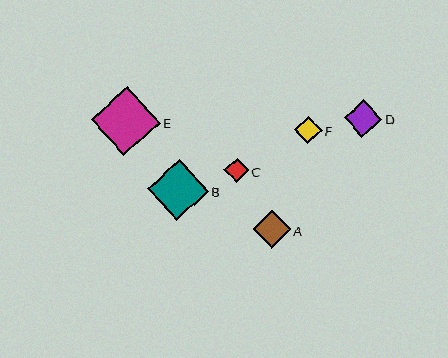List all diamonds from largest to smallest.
From largest to smallest: E, B, A, D, F, C.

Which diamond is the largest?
Diamond E is the largest with a size of approximately 68 pixels.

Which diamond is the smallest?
Diamond C is the smallest with a size of approximately 24 pixels.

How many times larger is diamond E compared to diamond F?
Diamond E is approximately 2.5 times the size of diamond F.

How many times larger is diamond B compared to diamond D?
Diamond B is approximately 1.6 times the size of diamond D.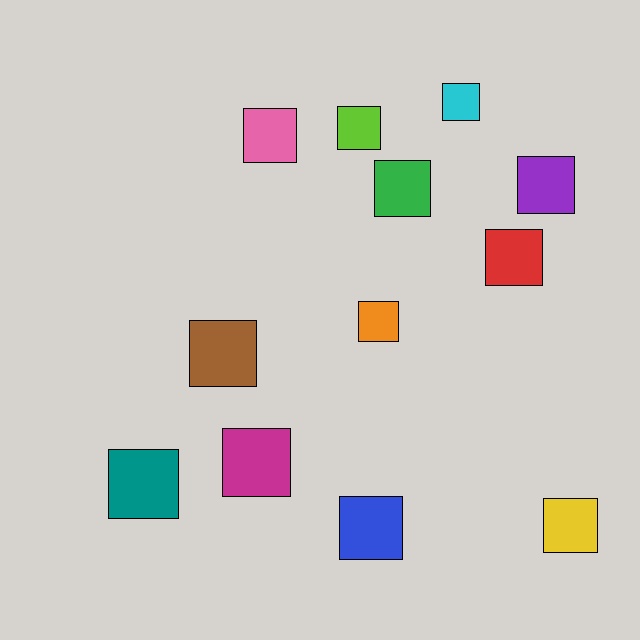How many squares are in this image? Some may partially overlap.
There are 12 squares.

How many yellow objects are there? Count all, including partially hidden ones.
There is 1 yellow object.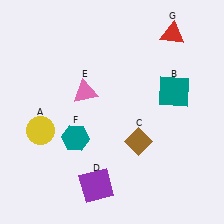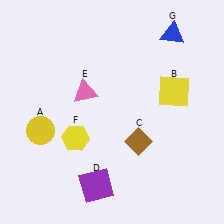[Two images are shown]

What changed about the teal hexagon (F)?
In Image 1, F is teal. In Image 2, it changed to yellow.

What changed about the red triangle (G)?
In Image 1, G is red. In Image 2, it changed to blue.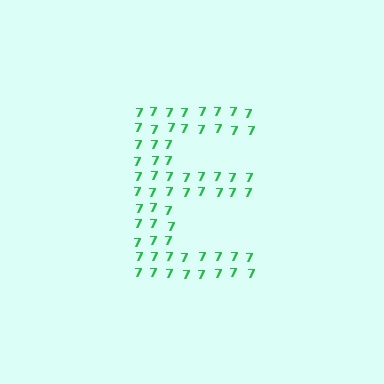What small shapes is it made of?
It is made of small digit 7's.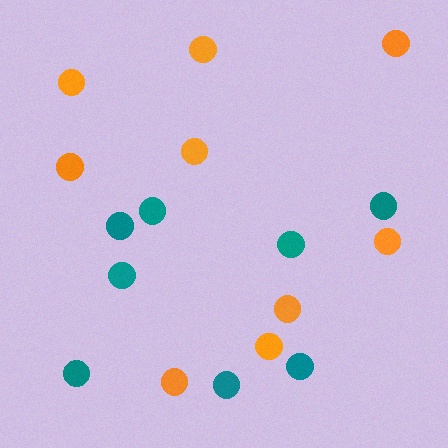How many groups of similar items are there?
There are 2 groups: one group of teal circles (8) and one group of orange circles (9).